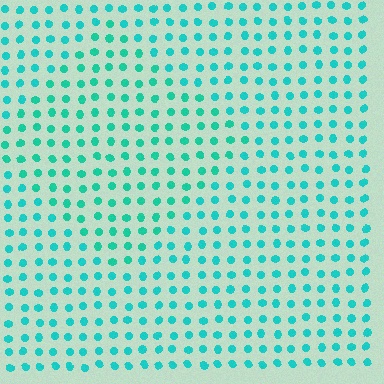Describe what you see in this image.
The image is filled with small cyan elements in a uniform arrangement. A diamond-shaped region is visible where the elements are tinted to a slightly different hue, forming a subtle color boundary.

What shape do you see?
I see a diamond.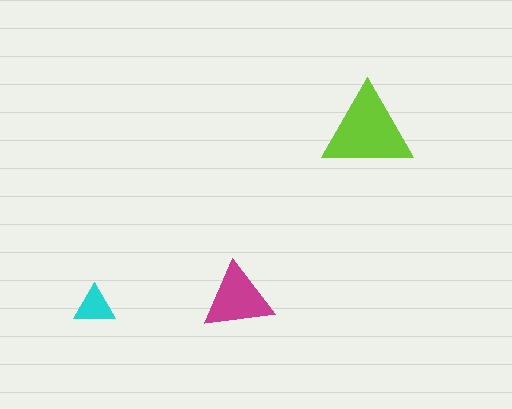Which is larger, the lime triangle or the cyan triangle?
The lime one.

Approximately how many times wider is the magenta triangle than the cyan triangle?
About 1.5 times wider.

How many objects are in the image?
There are 3 objects in the image.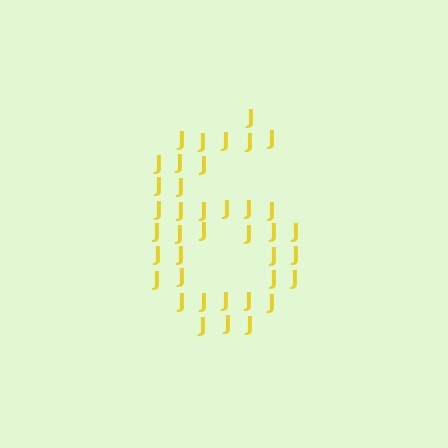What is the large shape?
The large shape is the digit 6.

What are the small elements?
The small elements are letter J's.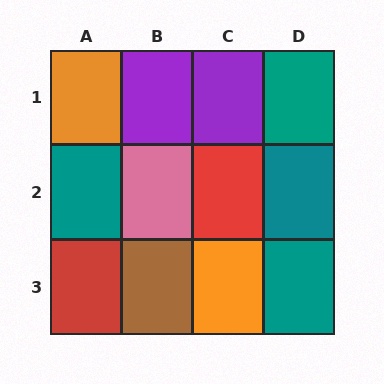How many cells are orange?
2 cells are orange.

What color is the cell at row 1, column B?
Purple.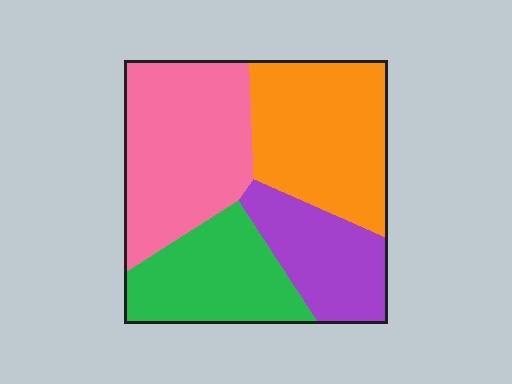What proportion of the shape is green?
Green covers about 20% of the shape.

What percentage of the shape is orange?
Orange covers about 30% of the shape.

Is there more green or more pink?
Pink.